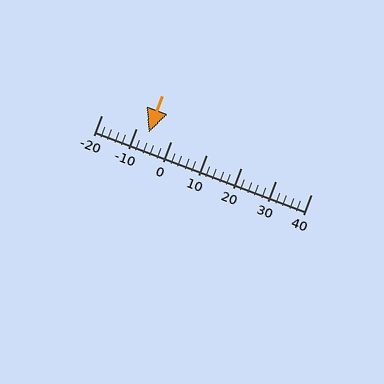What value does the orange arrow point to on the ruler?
The orange arrow points to approximately -7.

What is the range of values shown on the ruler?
The ruler shows values from -20 to 40.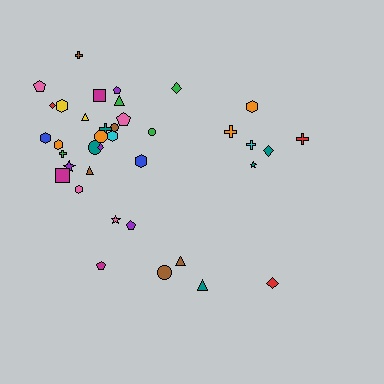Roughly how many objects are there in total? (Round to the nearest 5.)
Roughly 40 objects in total.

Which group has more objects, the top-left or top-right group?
The top-left group.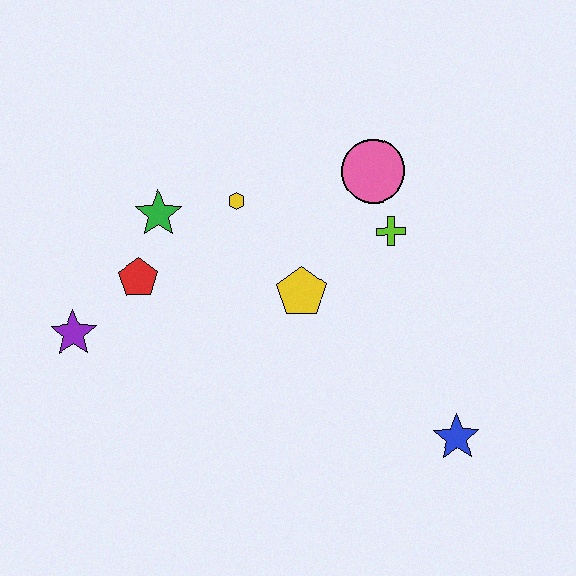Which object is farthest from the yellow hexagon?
The blue star is farthest from the yellow hexagon.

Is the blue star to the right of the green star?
Yes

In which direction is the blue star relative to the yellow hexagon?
The blue star is below the yellow hexagon.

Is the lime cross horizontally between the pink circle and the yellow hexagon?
No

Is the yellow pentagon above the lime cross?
No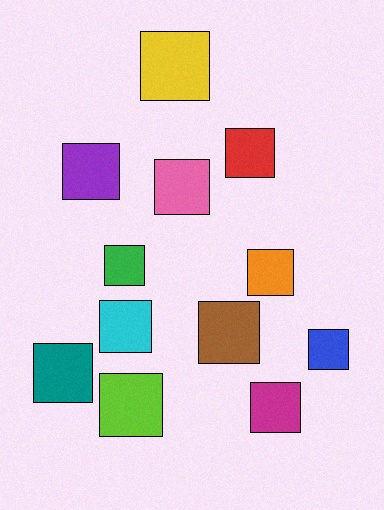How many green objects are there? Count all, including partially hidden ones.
There is 1 green object.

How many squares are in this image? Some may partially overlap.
There are 12 squares.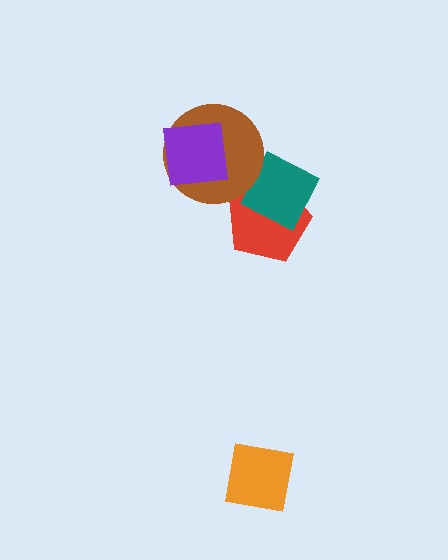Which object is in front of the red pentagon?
The teal diamond is in front of the red pentagon.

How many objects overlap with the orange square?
0 objects overlap with the orange square.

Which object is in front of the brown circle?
The purple square is in front of the brown circle.